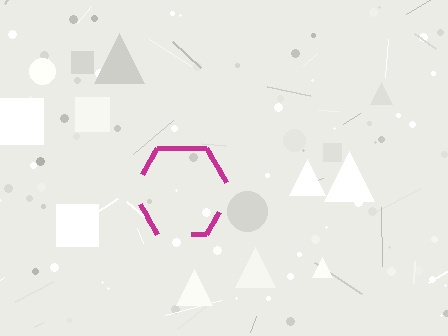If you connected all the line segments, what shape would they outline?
They would outline a hexagon.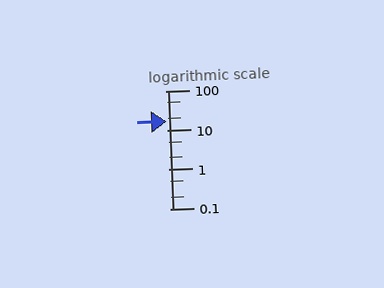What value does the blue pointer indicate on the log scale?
The pointer indicates approximately 17.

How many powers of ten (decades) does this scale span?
The scale spans 3 decades, from 0.1 to 100.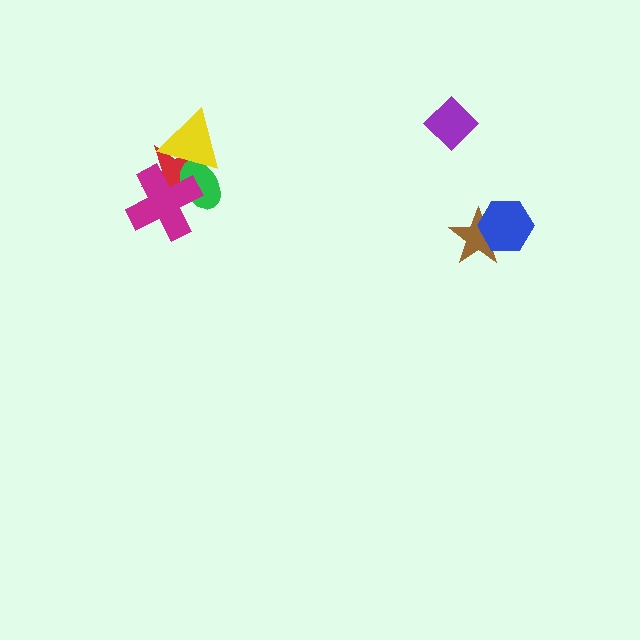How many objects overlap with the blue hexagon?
1 object overlaps with the blue hexagon.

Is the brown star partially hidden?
Yes, it is partially covered by another shape.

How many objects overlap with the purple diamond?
0 objects overlap with the purple diamond.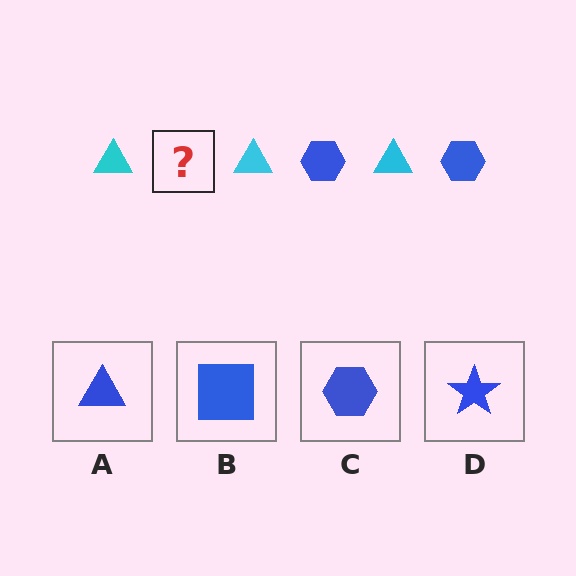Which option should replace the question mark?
Option C.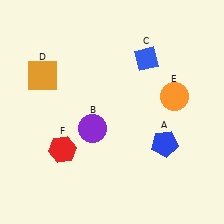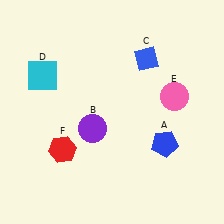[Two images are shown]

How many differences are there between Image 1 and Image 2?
There are 2 differences between the two images.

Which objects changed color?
D changed from orange to cyan. E changed from orange to pink.